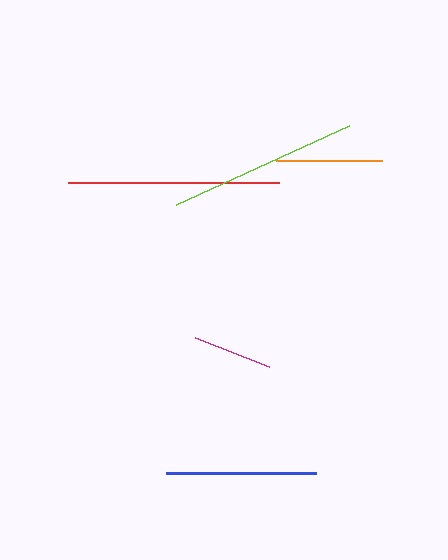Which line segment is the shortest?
The magenta line is the shortest at approximately 79 pixels.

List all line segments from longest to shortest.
From longest to shortest: red, lime, blue, orange, magenta.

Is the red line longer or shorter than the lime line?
The red line is longer than the lime line.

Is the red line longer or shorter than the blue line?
The red line is longer than the blue line.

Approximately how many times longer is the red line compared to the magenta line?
The red line is approximately 2.7 times the length of the magenta line.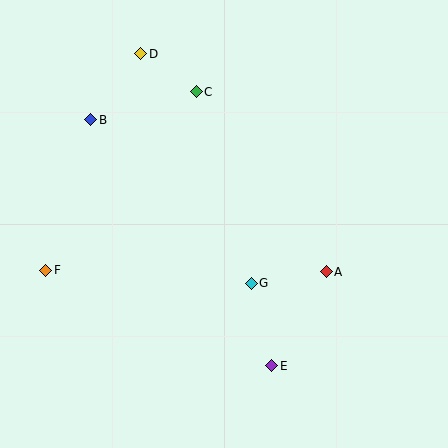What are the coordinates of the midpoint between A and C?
The midpoint between A and C is at (261, 182).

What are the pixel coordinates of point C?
Point C is at (196, 92).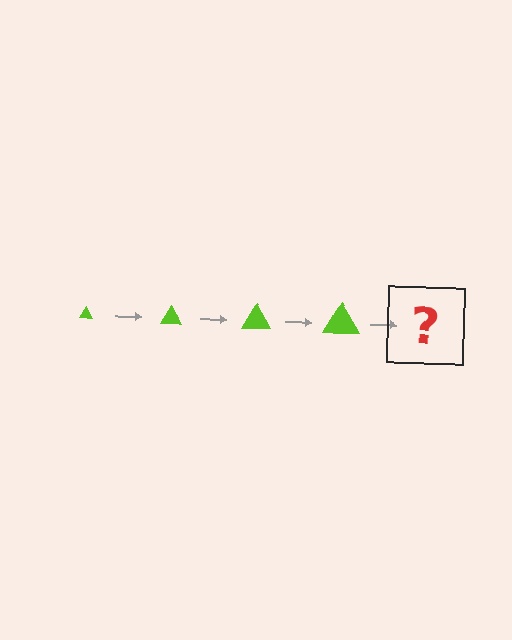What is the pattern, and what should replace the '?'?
The pattern is that the triangle gets progressively larger each step. The '?' should be a lime triangle, larger than the previous one.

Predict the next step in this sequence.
The next step is a lime triangle, larger than the previous one.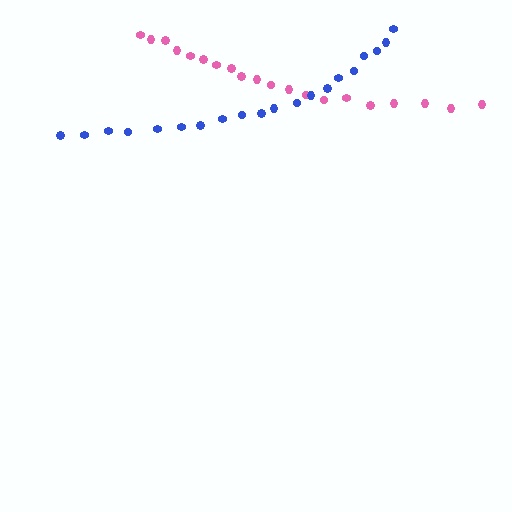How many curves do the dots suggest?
There are 2 distinct paths.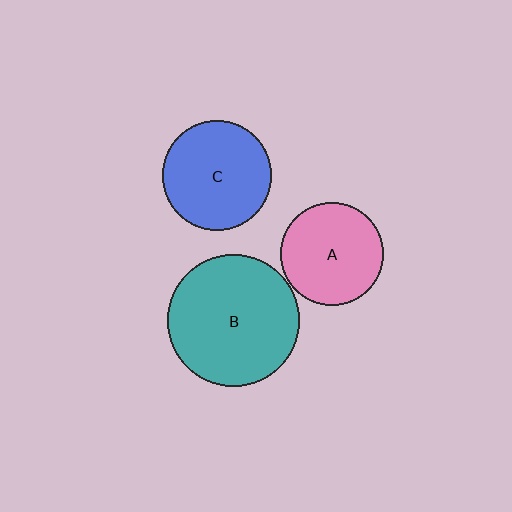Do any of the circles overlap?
No, none of the circles overlap.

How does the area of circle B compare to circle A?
Approximately 1.6 times.